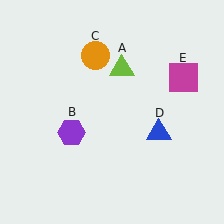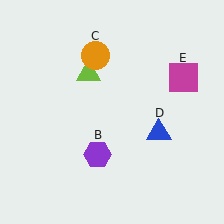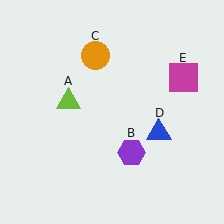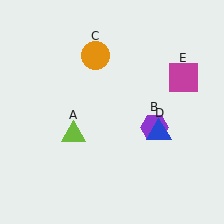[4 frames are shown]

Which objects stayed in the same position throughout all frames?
Orange circle (object C) and blue triangle (object D) and magenta square (object E) remained stationary.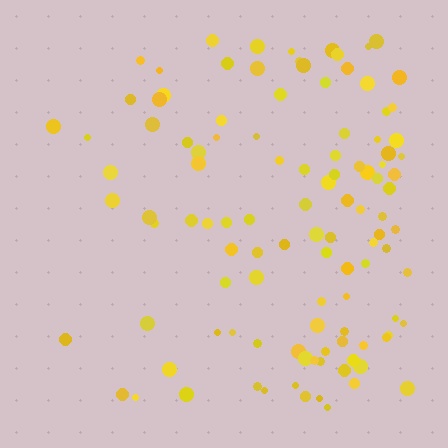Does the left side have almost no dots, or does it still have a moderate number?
Still a moderate number, just noticeably fewer than the right.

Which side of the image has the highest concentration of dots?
The right.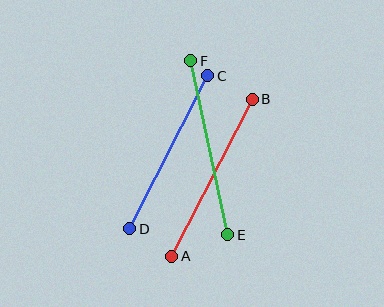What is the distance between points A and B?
The distance is approximately 177 pixels.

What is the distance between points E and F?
The distance is approximately 178 pixels.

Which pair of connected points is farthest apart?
Points E and F are farthest apart.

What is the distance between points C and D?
The distance is approximately 172 pixels.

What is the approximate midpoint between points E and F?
The midpoint is at approximately (209, 148) pixels.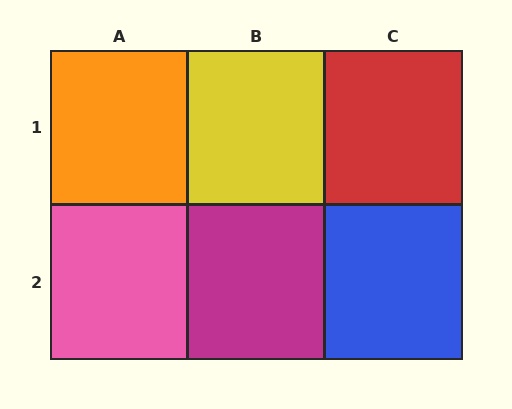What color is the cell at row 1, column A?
Orange.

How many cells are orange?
1 cell is orange.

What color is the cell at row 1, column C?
Red.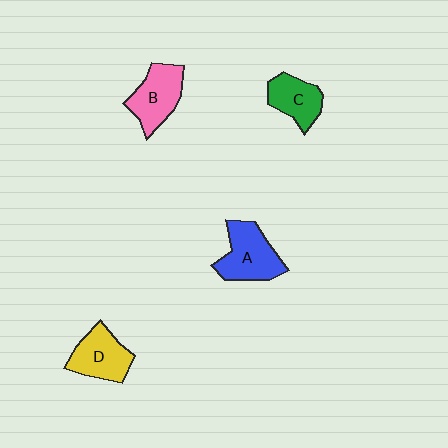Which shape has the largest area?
Shape A (blue).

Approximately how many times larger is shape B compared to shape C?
Approximately 1.2 times.